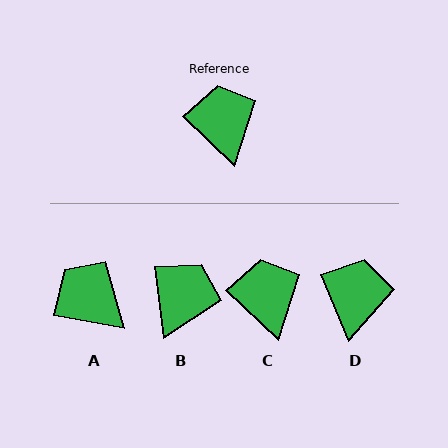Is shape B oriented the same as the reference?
No, it is off by about 39 degrees.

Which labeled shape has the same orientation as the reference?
C.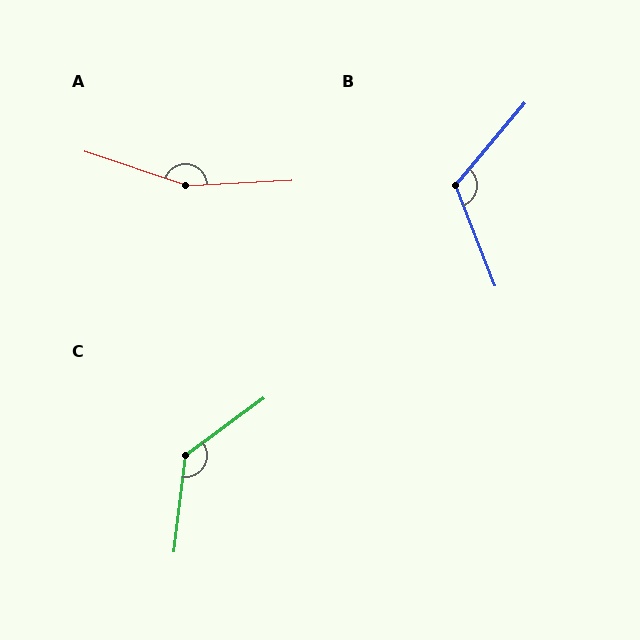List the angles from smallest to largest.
B (118°), C (133°), A (159°).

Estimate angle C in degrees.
Approximately 133 degrees.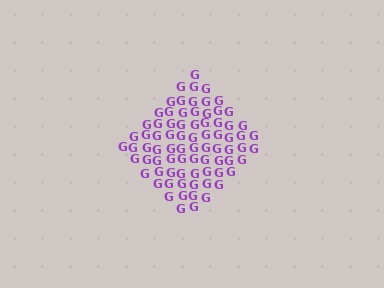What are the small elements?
The small elements are letter G's.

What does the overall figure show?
The overall figure shows a diamond.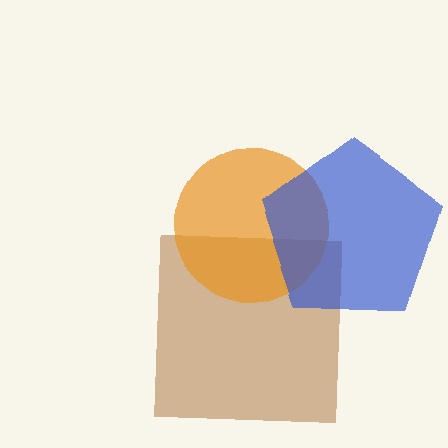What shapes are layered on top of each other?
The layered shapes are: a brown square, an orange circle, a blue pentagon.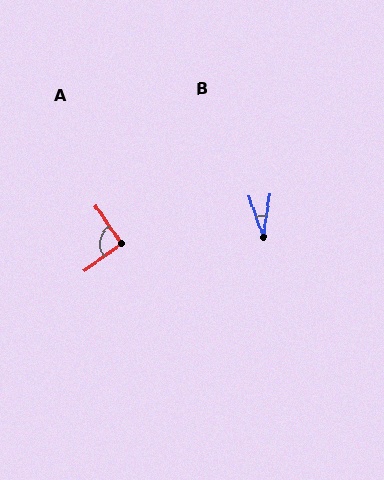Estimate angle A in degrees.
Approximately 92 degrees.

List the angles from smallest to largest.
B (27°), A (92°).